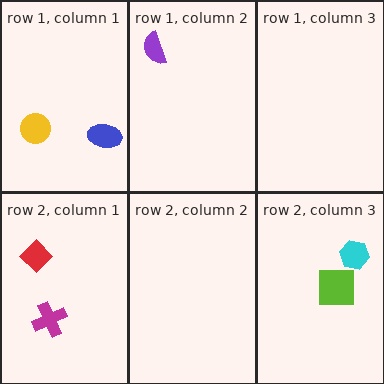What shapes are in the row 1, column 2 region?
The purple semicircle.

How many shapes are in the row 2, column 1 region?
2.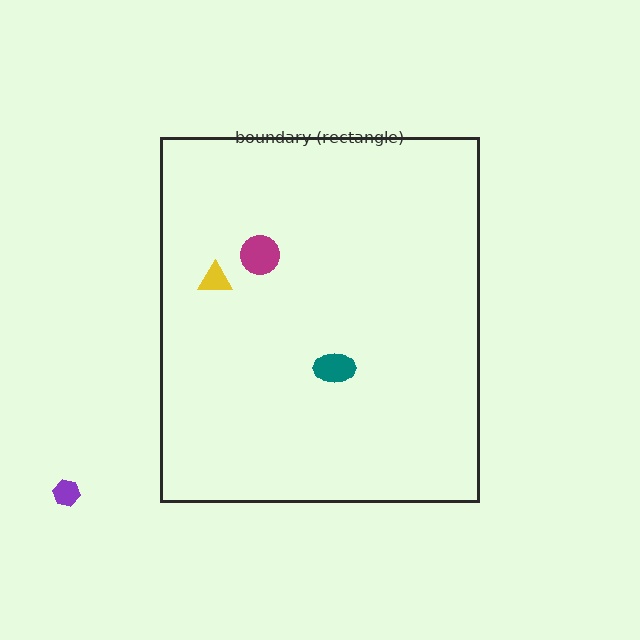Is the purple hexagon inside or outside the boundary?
Outside.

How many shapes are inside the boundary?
3 inside, 1 outside.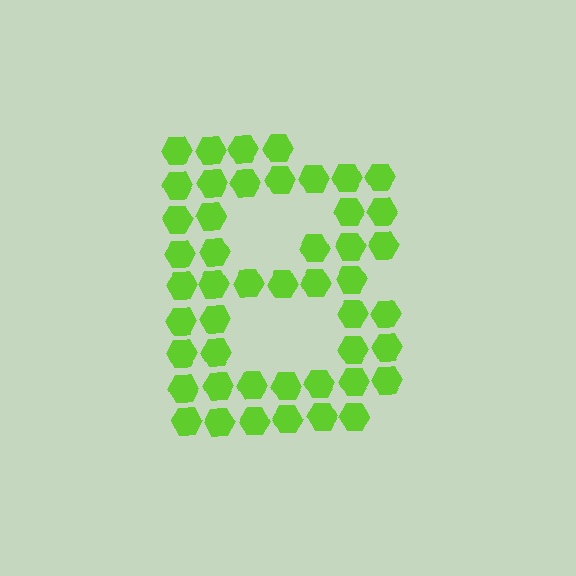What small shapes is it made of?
It is made of small hexagons.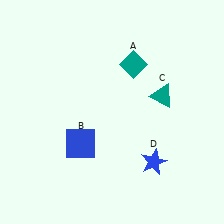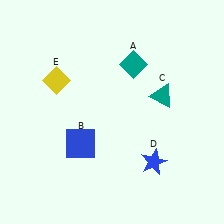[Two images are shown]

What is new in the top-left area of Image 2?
A yellow diamond (E) was added in the top-left area of Image 2.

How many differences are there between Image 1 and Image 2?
There is 1 difference between the two images.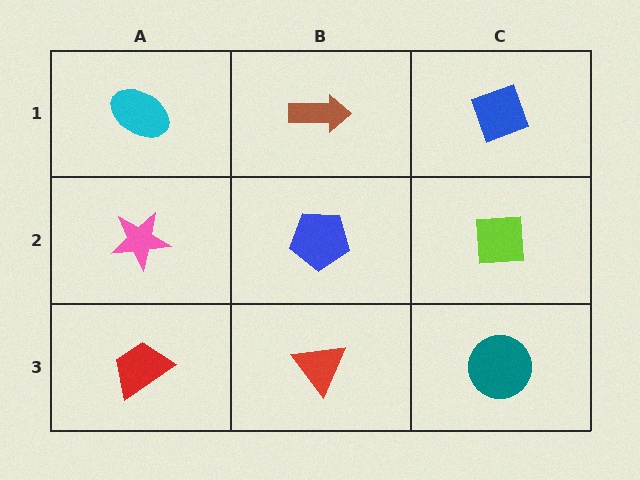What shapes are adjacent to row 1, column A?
A pink star (row 2, column A), a brown arrow (row 1, column B).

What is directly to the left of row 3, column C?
A red triangle.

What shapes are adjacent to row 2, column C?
A blue diamond (row 1, column C), a teal circle (row 3, column C), a blue pentagon (row 2, column B).